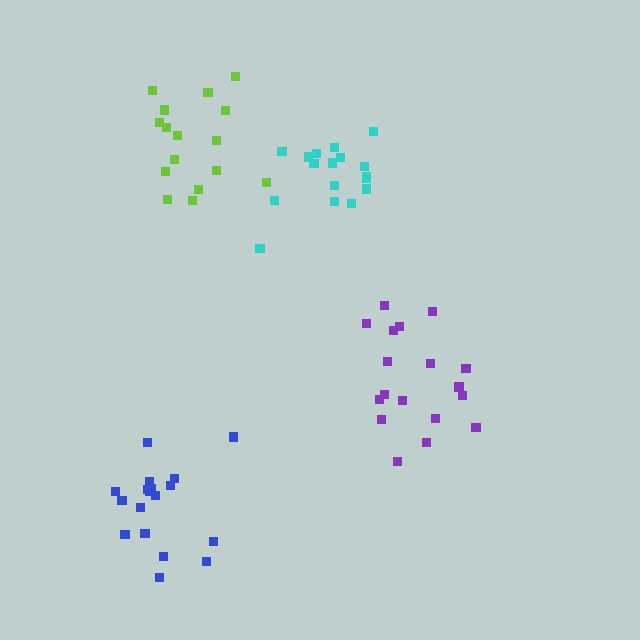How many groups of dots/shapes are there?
There are 4 groups.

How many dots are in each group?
Group 1: 18 dots, Group 2: 16 dots, Group 3: 17 dots, Group 4: 19 dots (70 total).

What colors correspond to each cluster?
The clusters are colored: purple, lime, cyan, blue.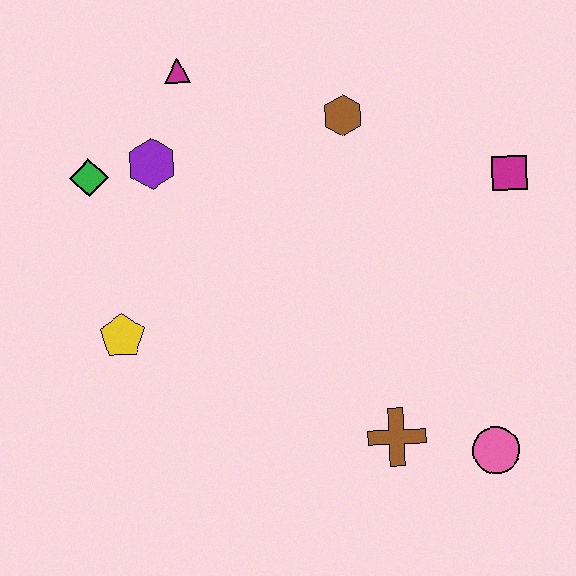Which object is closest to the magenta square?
The brown hexagon is closest to the magenta square.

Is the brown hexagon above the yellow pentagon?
Yes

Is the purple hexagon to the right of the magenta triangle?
No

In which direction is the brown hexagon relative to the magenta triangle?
The brown hexagon is to the right of the magenta triangle.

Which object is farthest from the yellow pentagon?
The magenta square is farthest from the yellow pentagon.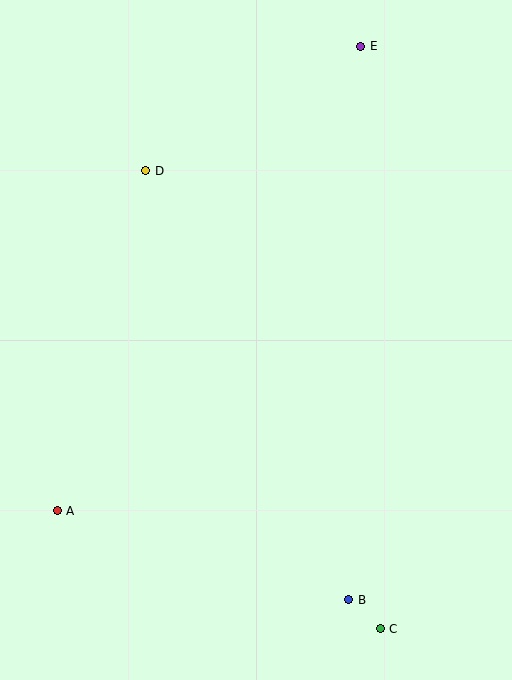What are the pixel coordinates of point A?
Point A is at (57, 511).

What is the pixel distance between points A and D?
The distance between A and D is 352 pixels.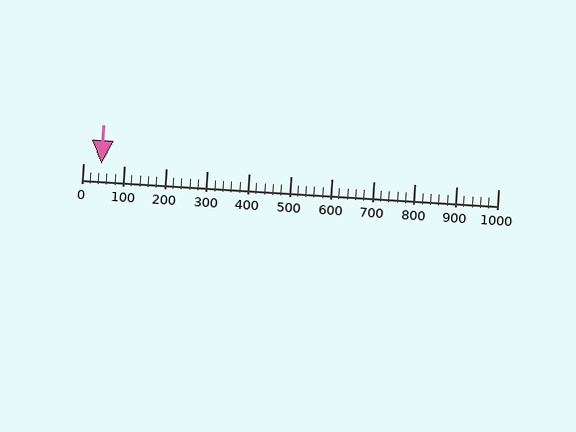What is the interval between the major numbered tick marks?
The major tick marks are spaced 100 units apart.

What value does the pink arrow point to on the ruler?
The pink arrow points to approximately 46.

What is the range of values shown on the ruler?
The ruler shows values from 0 to 1000.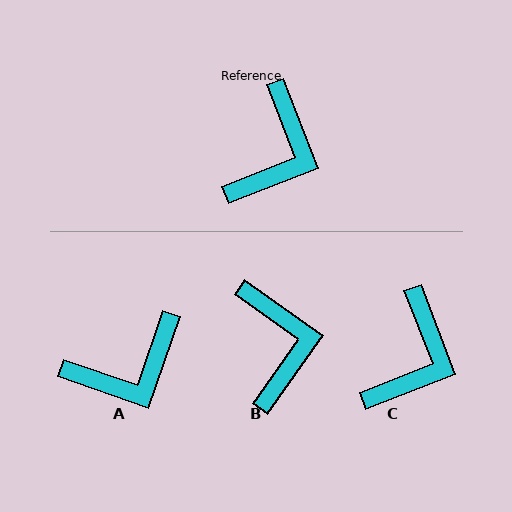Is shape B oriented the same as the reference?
No, it is off by about 33 degrees.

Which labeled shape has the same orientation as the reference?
C.